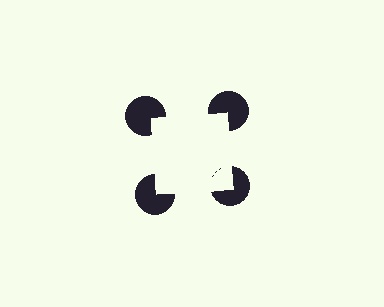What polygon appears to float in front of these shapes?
An illusory square — its edges are inferred from the aligned wedge cuts in the pac-man discs, not physically drawn.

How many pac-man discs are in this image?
There are 4 — one at each vertex of the illusory square.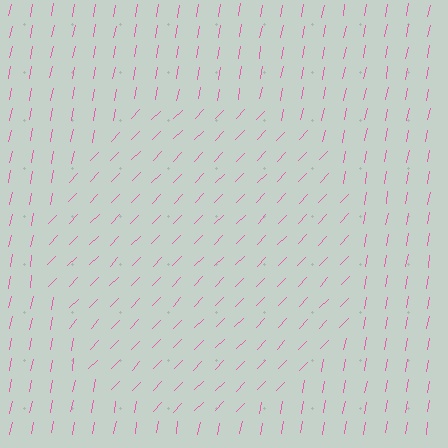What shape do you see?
I see a circle.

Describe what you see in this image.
The image is filled with small pink line segments. A circle region in the image has lines oriented differently from the surrounding lines, creating a visible texture boundary.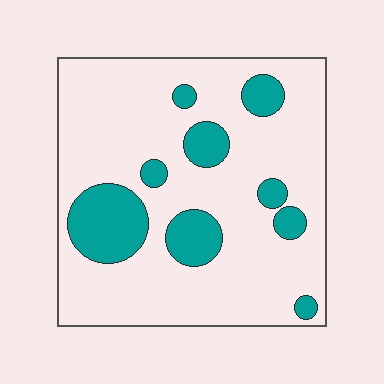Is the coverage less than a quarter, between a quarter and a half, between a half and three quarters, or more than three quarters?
Less than a quarter.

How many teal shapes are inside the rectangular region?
9.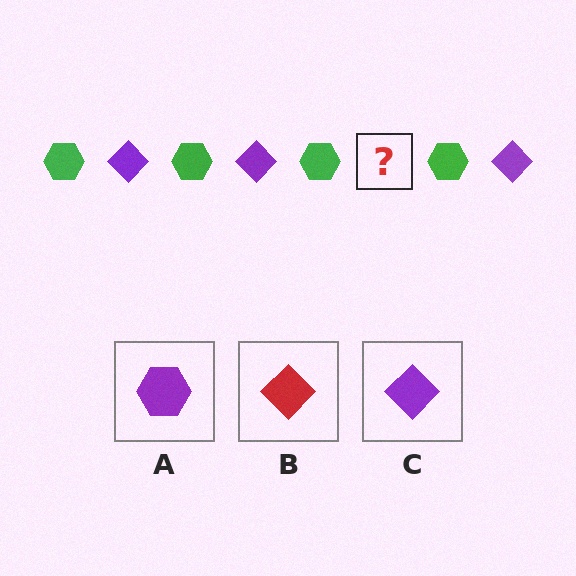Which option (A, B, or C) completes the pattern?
C.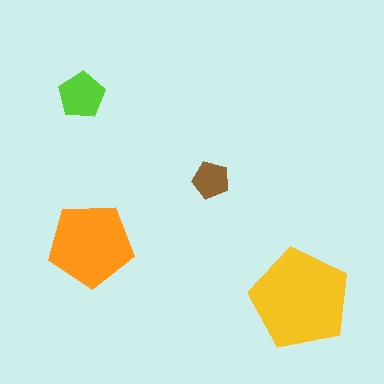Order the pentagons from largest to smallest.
the yellow one, the orange one, the lime one, the brown one.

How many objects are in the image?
There are 4 objects in the image.